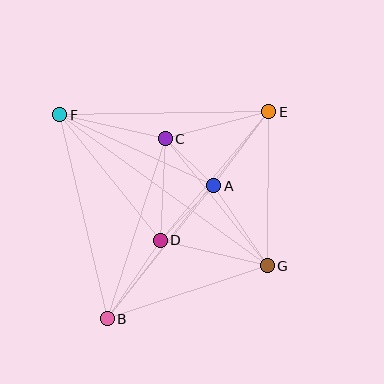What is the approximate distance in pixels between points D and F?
The distance between D and F is approximately 161 pixels.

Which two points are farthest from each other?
Points B and E are farthest from each other.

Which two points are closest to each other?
Points A and C are closest to each other.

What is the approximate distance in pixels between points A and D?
The distance between A and D is approximately 76 pixels.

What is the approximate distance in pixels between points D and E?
The distance between D and E is approximately 168 pixels.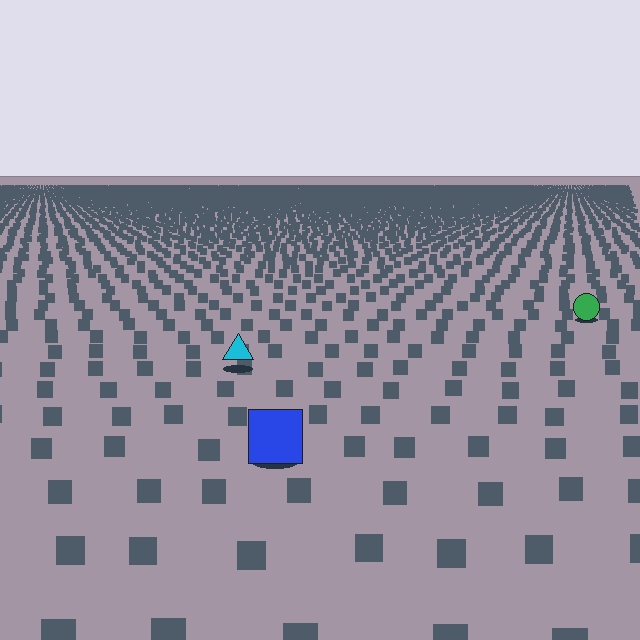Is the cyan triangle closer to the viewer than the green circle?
Yes. The cyan triangle is closer — you can tell from the texture gradient: the ground texture is coarser near it.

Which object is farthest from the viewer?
The green circle is farthest from the viewer. It appears smaller and the ground texture around it is denser.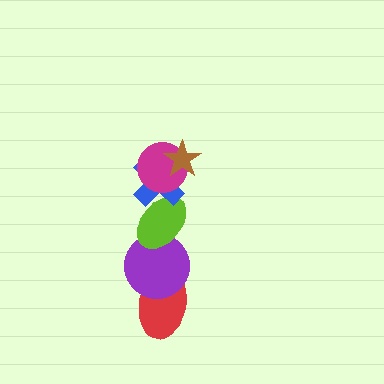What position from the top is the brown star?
The brown star is 1st from the top.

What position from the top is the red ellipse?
The red ellipse is 6th from the top.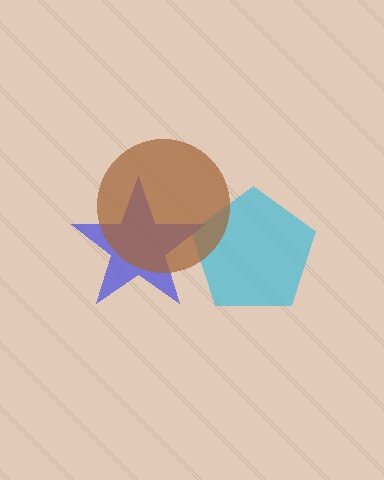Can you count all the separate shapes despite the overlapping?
Yes, there are 3 separate shapes.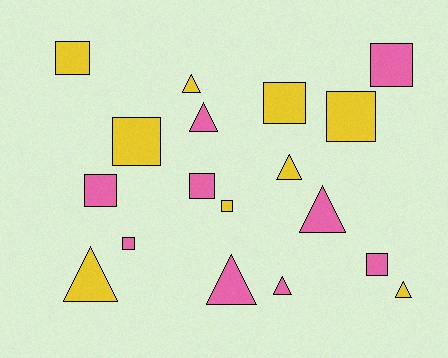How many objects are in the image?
There are 18 objects.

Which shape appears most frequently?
Square, with 10 objects.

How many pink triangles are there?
There are 4 pink triangles.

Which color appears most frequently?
Pink, with 9 objects.